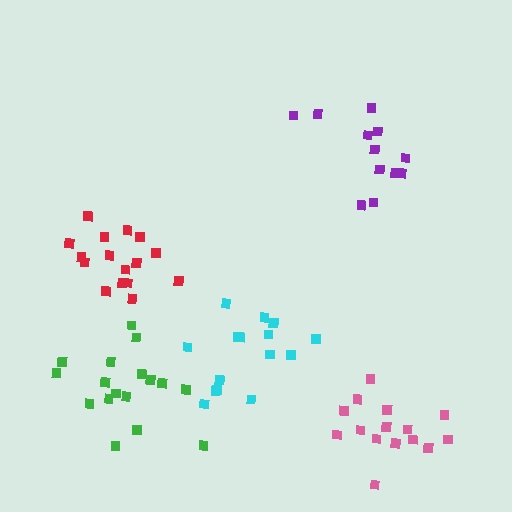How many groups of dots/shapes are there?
There are 5 groups.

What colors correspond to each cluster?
The clusters are colored: purple, pink, cyan, green, red.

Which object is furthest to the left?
The red cluster is leftmost.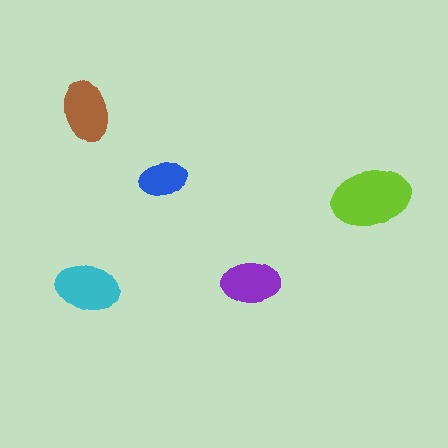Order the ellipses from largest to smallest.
the lime one, the cyan one, the brown one, the purple one, the blue one.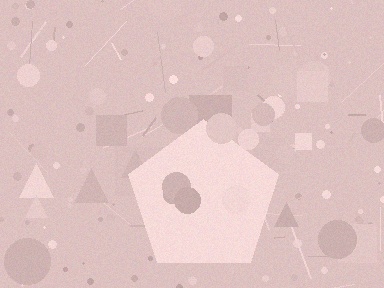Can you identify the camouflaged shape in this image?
The camouflaged shape is a pentagon.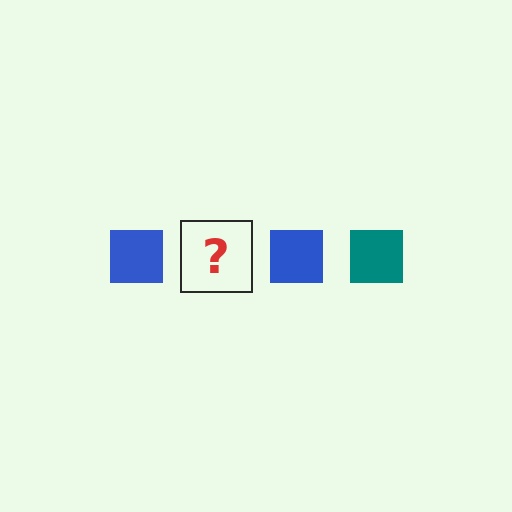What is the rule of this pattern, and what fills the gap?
The rule is that the pattern cycles through blue, teal squares. The gap should be filled with a teal square.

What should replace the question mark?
The question mark should be replaced with a teal square.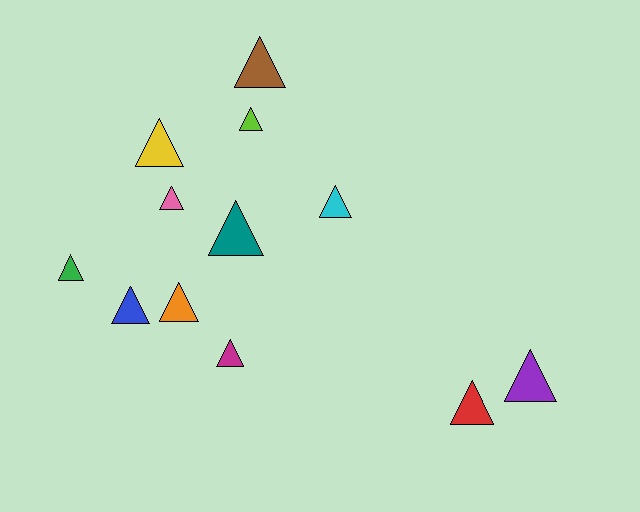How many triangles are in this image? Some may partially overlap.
There are 12 triangles.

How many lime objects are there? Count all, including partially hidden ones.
There is 1 lime object.